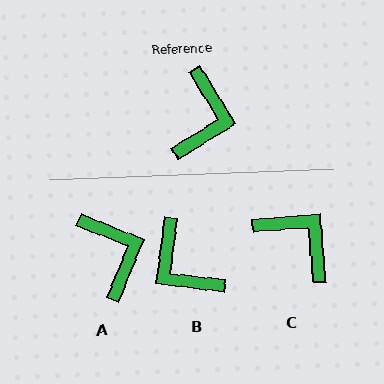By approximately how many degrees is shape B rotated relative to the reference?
Approximately 129 degrees clockwise.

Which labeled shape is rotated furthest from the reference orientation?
B, about 129 degrees away.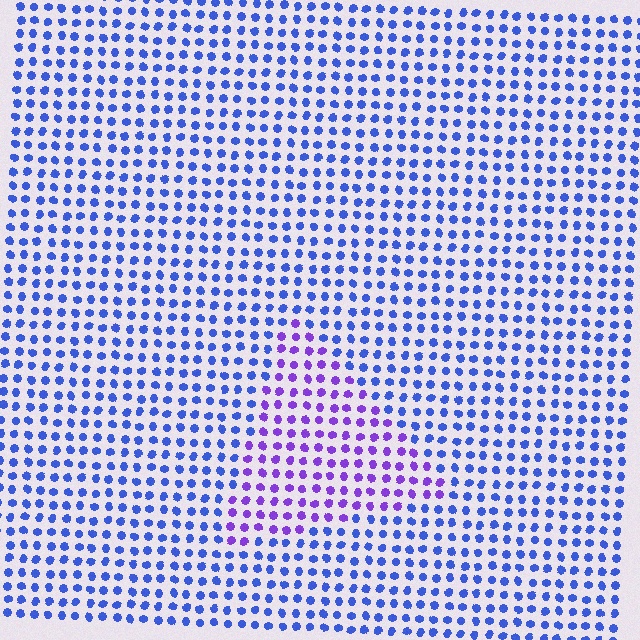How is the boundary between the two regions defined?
The boundary is defined purely by a slight shift in hue (about 41 degrees). Spacing, size, and orientation are identical on both sides.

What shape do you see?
I see a triangle.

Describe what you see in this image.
The image is filled with small blue elements in a uniform arrangement. A triangle-shaped region is visible where the elements are tinted to a slightly different hue, forming a subtle color boundary.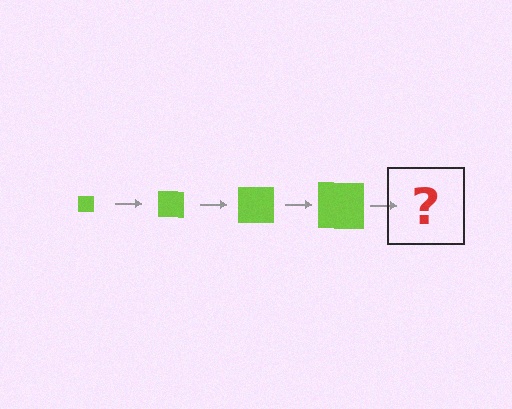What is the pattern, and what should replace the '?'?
The pattern is that the square gets progressively larger each step. The '?' should be a lime square, larger than the previous one.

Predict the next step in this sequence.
The next step is a lime square, larger than the previous one.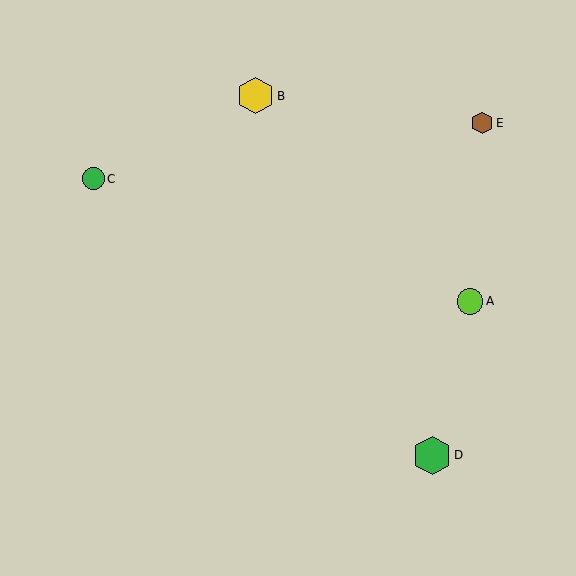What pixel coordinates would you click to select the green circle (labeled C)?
Click at (93, 179) to select the green circle C.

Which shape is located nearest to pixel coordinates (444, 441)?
The green hexagon (labeled D) at (432, 455) is nearest to that location.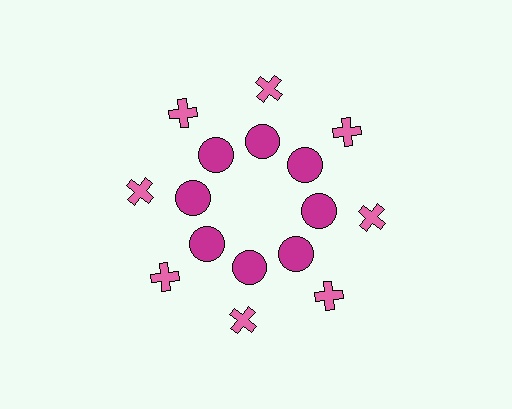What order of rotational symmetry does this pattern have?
This pattern has 8-fold rotational symmetry.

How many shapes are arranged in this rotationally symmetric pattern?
There are 16 shapes, arranged in 8 groups of 2.